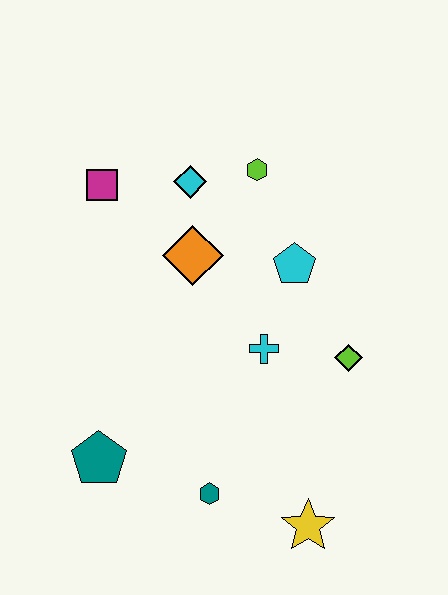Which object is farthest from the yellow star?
The magenta square is farthest from the yellow star.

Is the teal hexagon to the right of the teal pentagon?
Yes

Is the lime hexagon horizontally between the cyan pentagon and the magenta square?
Yes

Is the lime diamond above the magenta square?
No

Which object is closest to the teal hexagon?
The yellow star is closest to the teal hexagon.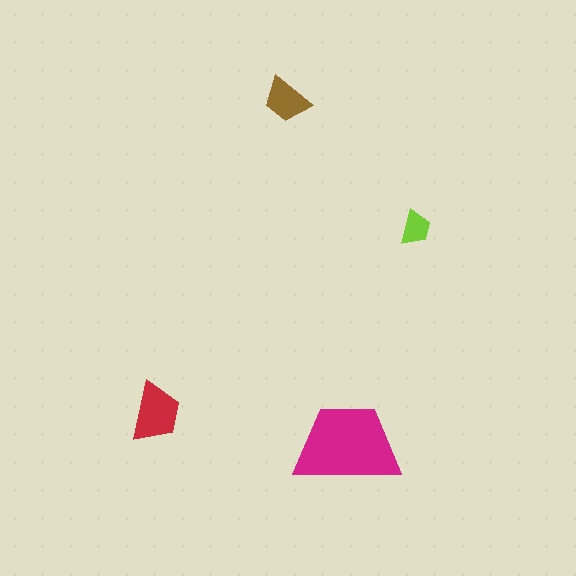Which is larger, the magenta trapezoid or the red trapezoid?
The magenta one.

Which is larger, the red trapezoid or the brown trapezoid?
The red one.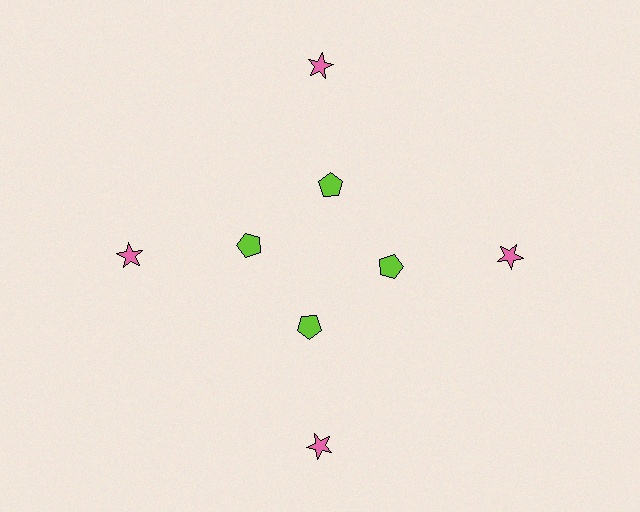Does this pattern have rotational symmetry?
Yes, this pattern has 4-fold rotational symmetry. It looks the same after rotating 90 degrees around the center.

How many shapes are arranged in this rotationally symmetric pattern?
There are 8 shapes, arranged in 4 groups of 2.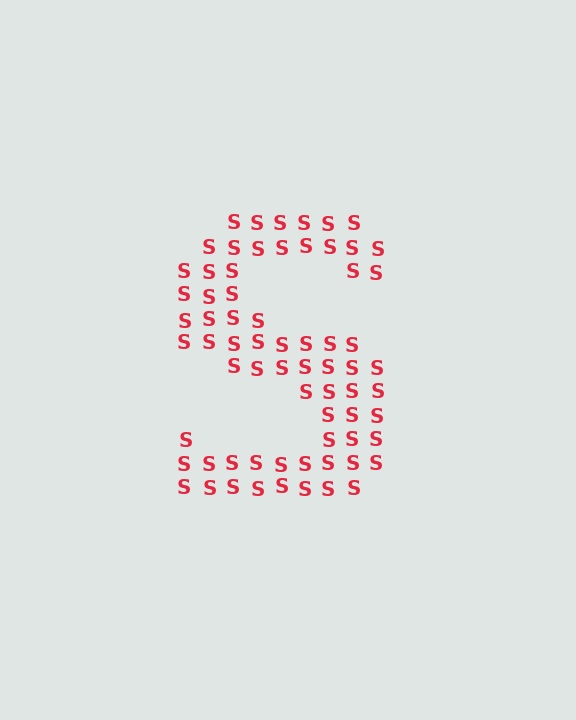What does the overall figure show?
The overall figure shows the letter S.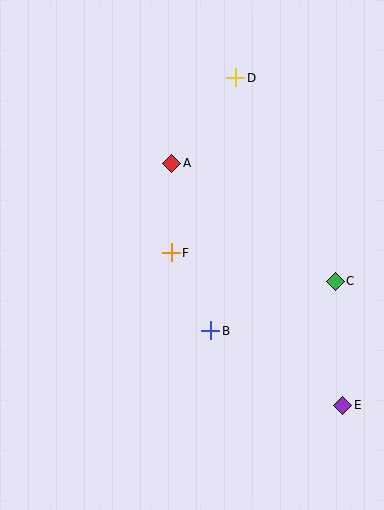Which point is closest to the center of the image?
Point F at (171, 253) is closest to the center.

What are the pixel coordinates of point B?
Point B is at (211, 331).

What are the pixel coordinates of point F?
Point F is at (171, 253).